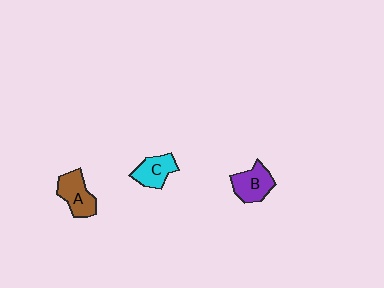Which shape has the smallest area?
Shape C (cyan).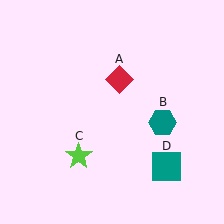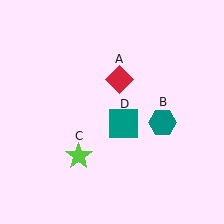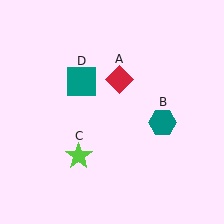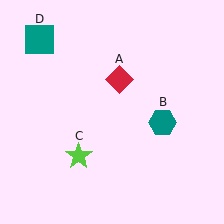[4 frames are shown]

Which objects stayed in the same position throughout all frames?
Red diamond (object A) and teal hexagon (object B) and lime star (object C) remained stationary.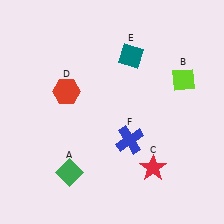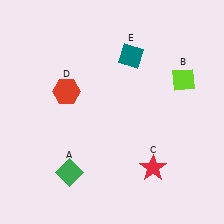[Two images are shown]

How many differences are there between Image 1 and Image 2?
There is 1 difference between the two images.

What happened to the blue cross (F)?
The blue cross (F) was removed in Image 2. It was in the bottom-right area of Image 1.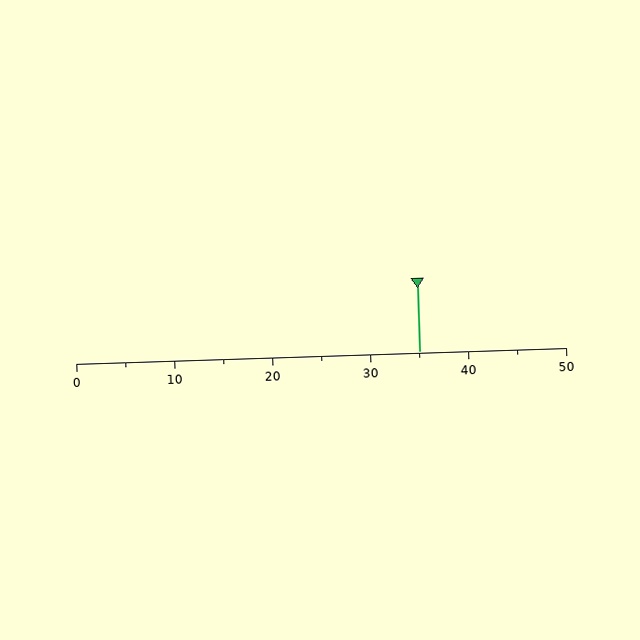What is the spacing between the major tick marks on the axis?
The major ticks are spaced 10 apart.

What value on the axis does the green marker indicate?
The marker indicates approximately 35.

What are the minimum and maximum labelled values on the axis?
The axis runs from 0 to 50.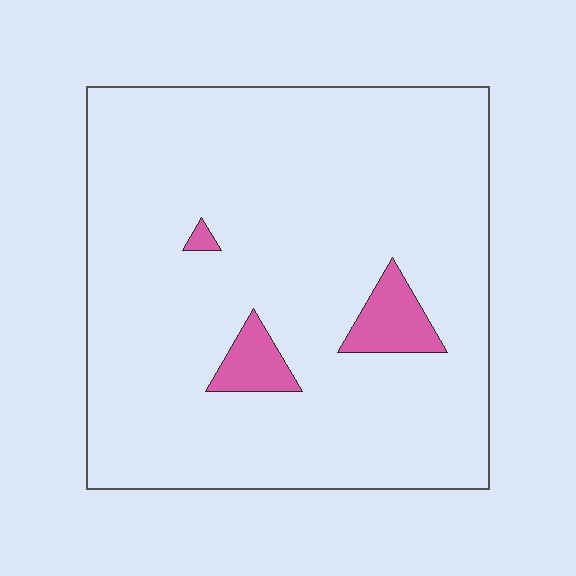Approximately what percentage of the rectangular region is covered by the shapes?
Approximately 5%.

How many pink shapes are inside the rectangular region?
3.